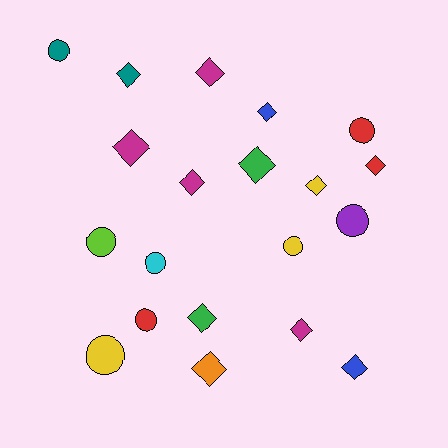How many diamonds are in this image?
There are 12 diamonds.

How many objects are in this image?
There are 20 objects.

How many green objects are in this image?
There are 2 green objects.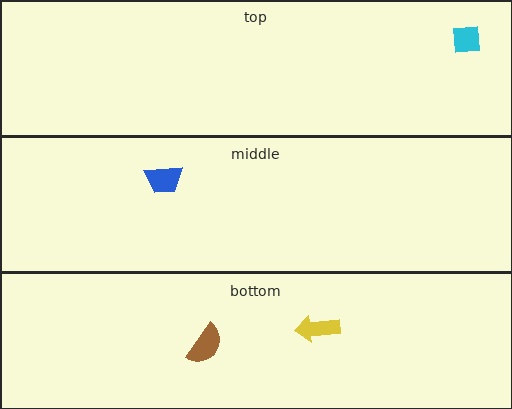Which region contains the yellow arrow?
The bottom region.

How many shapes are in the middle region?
1.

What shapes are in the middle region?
The blue trapezoid.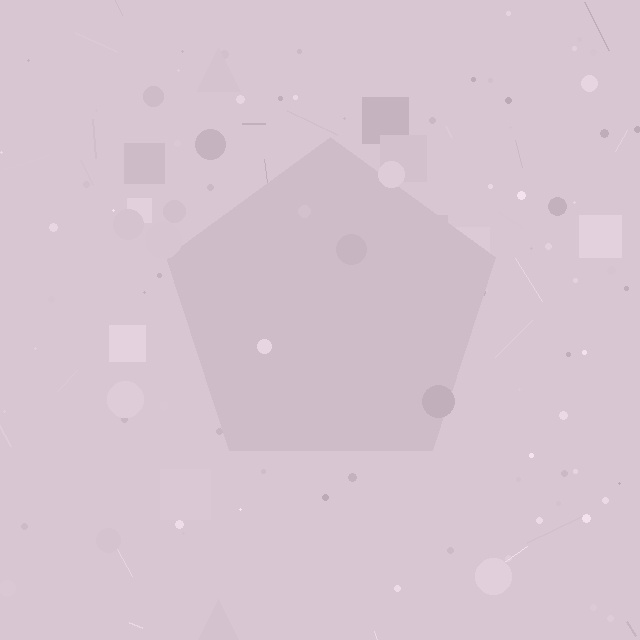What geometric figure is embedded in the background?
A pentagon is embedded in the background.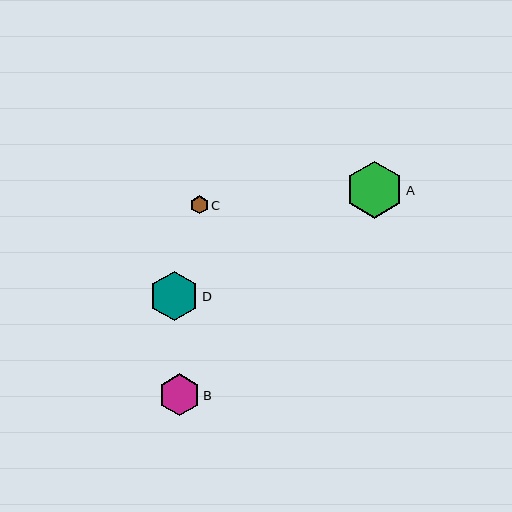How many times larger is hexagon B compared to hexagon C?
Hexagon B is approximately 2.3 times the size of hexagon C.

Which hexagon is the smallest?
Hexagon C is the smallest with a size of approximately 18 pixels.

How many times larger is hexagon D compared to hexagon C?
Hexagon D is approximately 2.7 times the size of hexagon C.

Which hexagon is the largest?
Hexagon A is the largest with a size of approximately 57 pixels.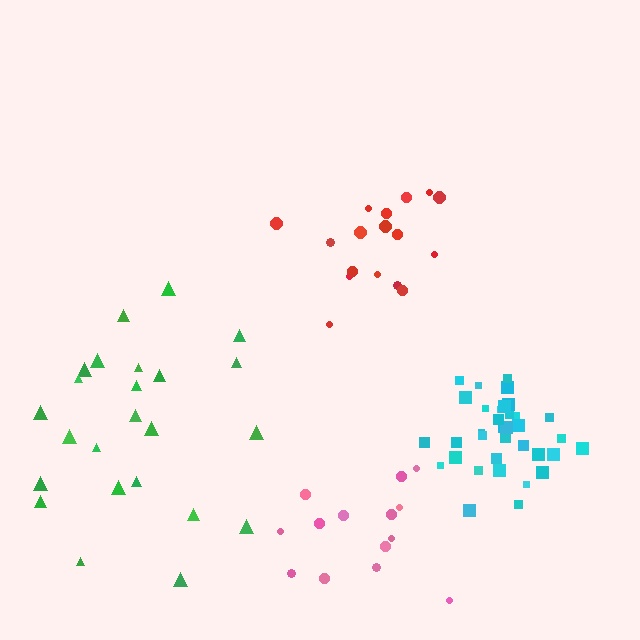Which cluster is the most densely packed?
Cyan.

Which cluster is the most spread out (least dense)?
Green.